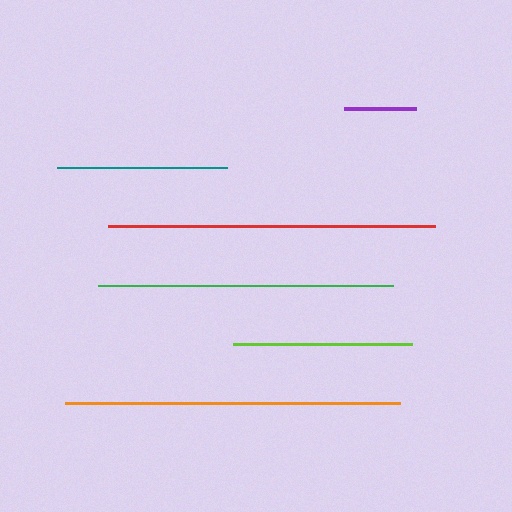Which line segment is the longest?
The orange line is the longest at approximately 335 pixels.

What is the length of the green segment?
The green segment is approximately 295 pixels long.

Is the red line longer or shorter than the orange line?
The orange line is longer than the red line.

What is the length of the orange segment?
The orange segment is approximately 335 pixels long.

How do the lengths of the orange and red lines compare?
The orange and red lines are approximately the same length.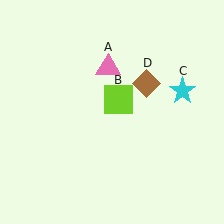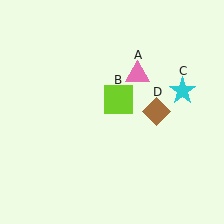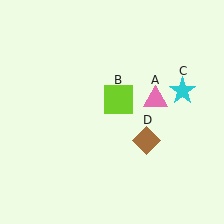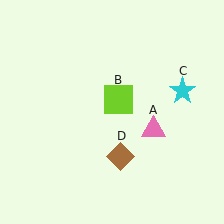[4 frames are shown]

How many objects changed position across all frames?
2 objects changed position: pink triangle (object A), brown diamond (object D).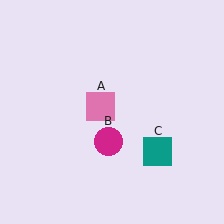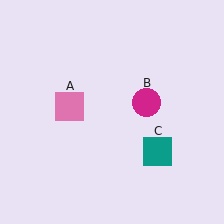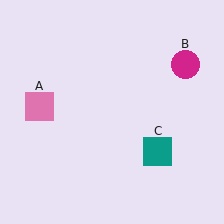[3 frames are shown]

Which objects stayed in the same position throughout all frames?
Teal square (object C) remained stationary.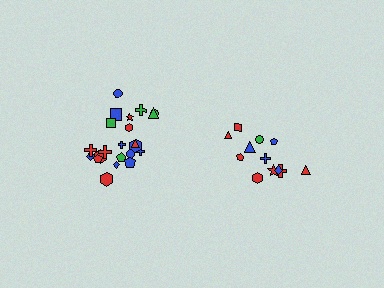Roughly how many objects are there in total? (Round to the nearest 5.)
Roughly 35 objects in total.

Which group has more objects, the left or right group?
The left group.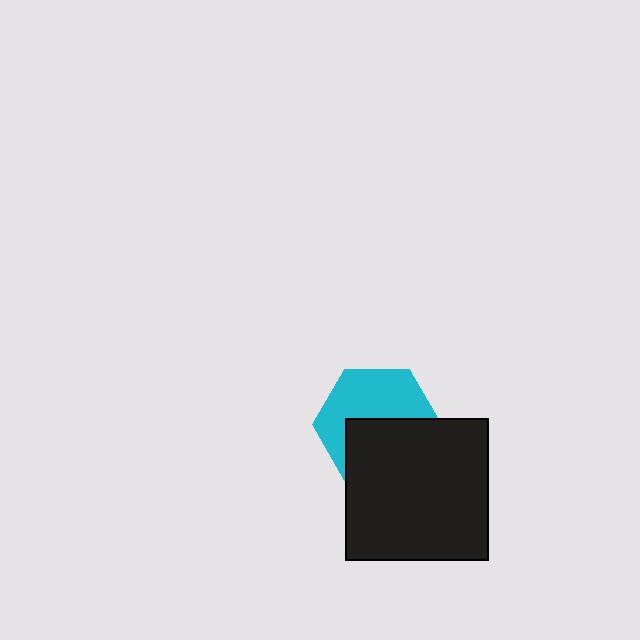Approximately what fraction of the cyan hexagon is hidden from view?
Roughly 48% of the cyan hexagon is hidden behind the black square.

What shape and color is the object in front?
The object in front is a black square.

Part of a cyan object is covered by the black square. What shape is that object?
It is a hexagon.